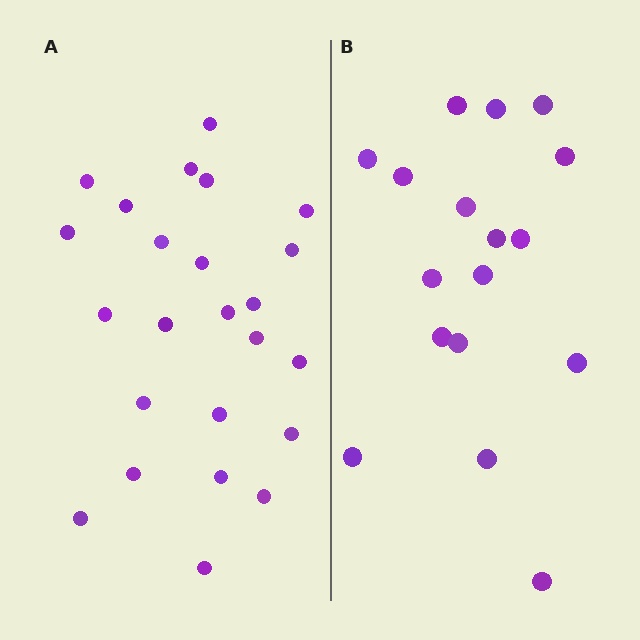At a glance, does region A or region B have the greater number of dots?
Region A (the left region) has more dots.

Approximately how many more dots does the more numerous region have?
Region A has roughly 8 or so more dots than region B.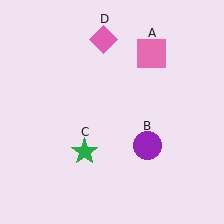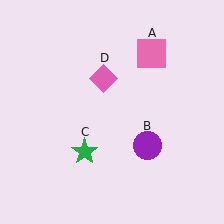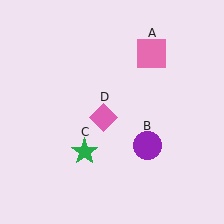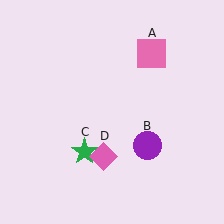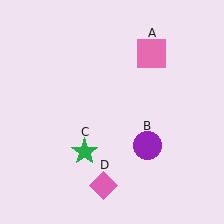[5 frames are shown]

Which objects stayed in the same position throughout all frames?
Pink square (object A) and purple circle (object B) and green star (object C) remained stationary.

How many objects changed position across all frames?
1 object changed position: pink diamond (object D).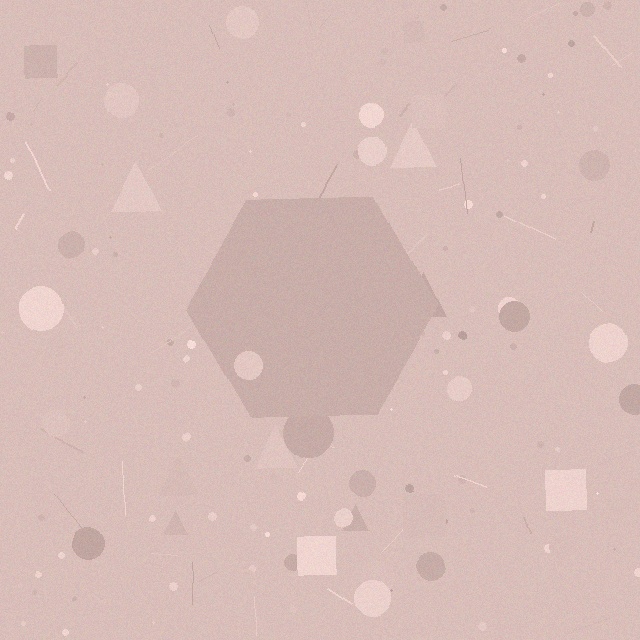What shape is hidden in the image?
A hexagon is hidden in the image.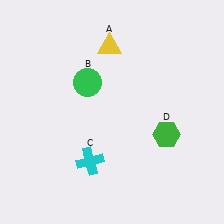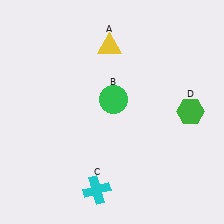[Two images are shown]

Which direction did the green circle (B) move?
The green circle (B) moved right.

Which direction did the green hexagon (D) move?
The green hexagon (D) moved right.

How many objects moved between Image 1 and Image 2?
3 objects moved between the two images.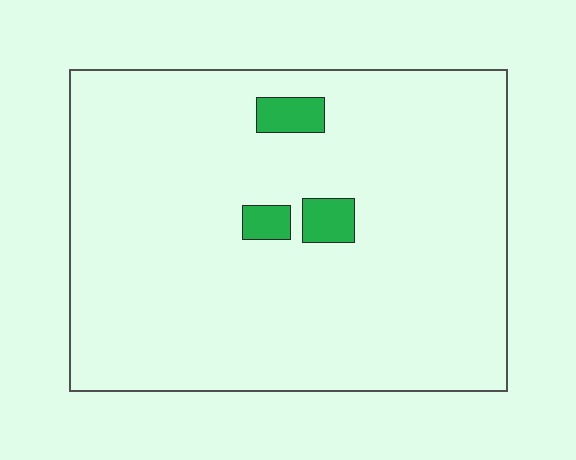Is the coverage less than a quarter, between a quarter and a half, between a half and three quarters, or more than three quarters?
Less than a quarter.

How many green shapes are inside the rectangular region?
3.